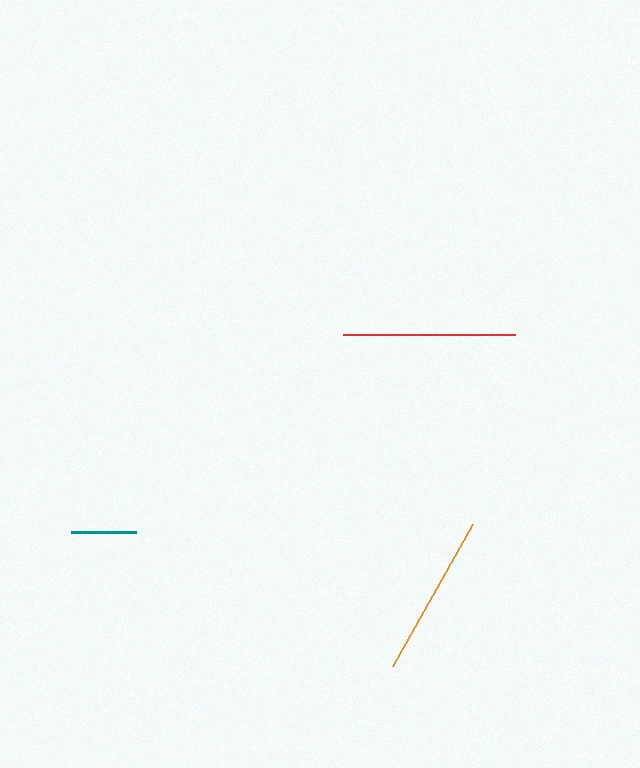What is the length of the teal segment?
The teal segment is approximately 65 pixels long.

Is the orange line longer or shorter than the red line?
The red line is longer than the orange line.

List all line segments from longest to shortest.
From longest to shortest: red, orange, teal.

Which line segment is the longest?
The red line is the longest at approximately 172 pixels.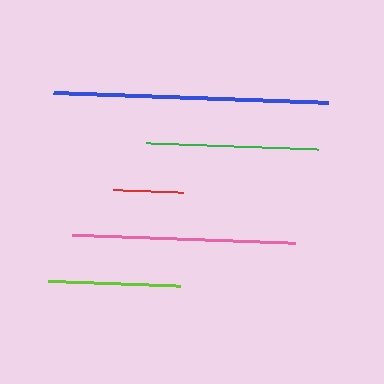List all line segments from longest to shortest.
From longest to shortest: blue, pink, green, lime, red.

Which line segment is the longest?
The blue line is the longest at approximately 275 pixels.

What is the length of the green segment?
The green segment is approximately 172 pixels long.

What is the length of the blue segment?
The blue segment is approximately 275 pixels long.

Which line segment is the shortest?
The red line is the shortest at approximately 70 pixels.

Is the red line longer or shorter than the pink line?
The pink line is longer than the red line.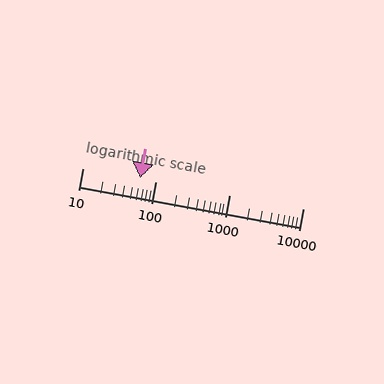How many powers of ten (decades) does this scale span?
The scale spans 3 decades, from 10 to 10000.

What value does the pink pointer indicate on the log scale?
The pointer indicates approximately 60.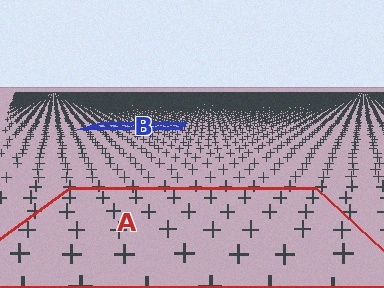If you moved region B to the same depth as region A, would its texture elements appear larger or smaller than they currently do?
They would appear larger. At a closer depth, the same texture elements are projected at a bigger on-screen size.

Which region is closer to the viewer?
Region A is closer. The texture elements there are larger and more spread out.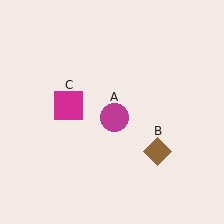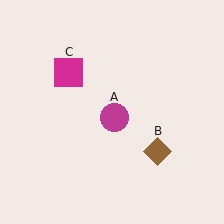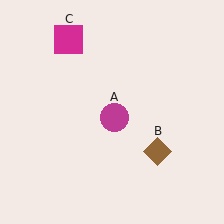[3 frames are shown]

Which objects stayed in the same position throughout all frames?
Magenta circle (object A) and brown diamond (object B) remained stationary.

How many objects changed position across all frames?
1 object changed position: magenta square (object C).